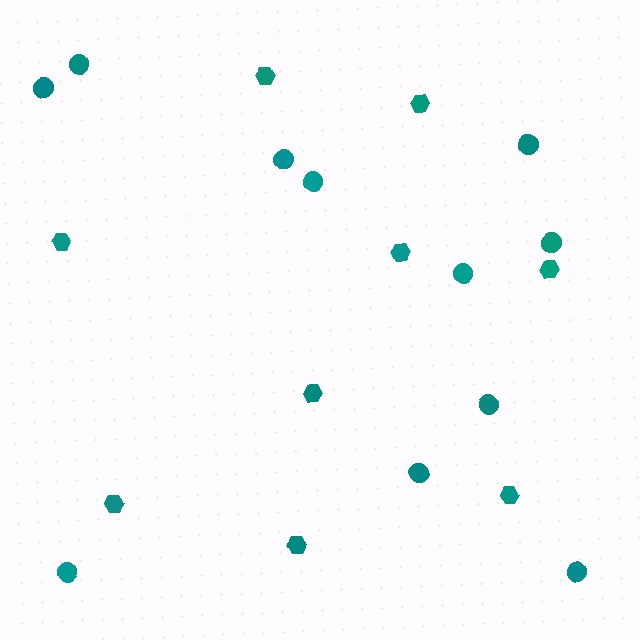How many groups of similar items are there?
There are 2 groups: one group of circles (11) and one group of hexagons (9).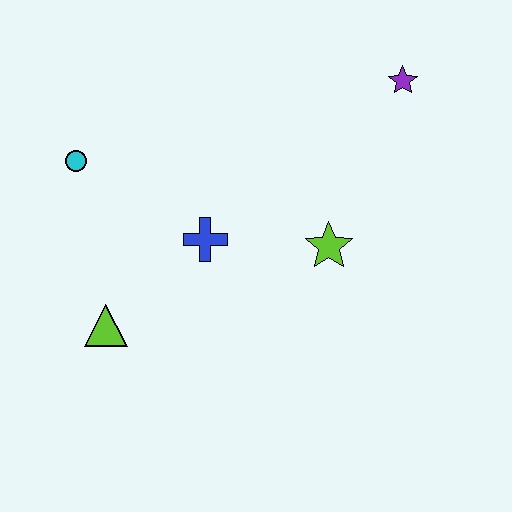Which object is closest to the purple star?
The lime star is closest to the purple star.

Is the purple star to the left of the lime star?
No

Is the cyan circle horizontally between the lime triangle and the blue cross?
No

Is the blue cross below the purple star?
Yes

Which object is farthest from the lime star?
The cyan circle is farthest from the lime star.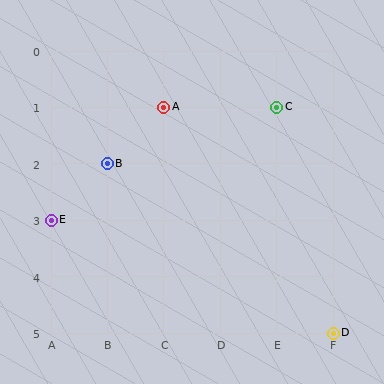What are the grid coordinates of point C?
Point C is at grid coordinates (E, 1).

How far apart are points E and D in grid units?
Points E and D are 5 columns and 2 rows apart (about 5.4 grid units diagonally).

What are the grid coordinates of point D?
Point D is at grid coordinates (F, 5).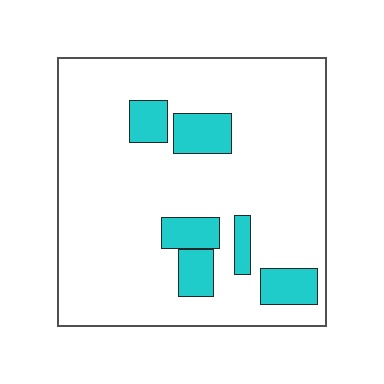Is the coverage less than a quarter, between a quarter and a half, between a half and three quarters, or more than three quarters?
Less than a quarter.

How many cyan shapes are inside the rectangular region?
6.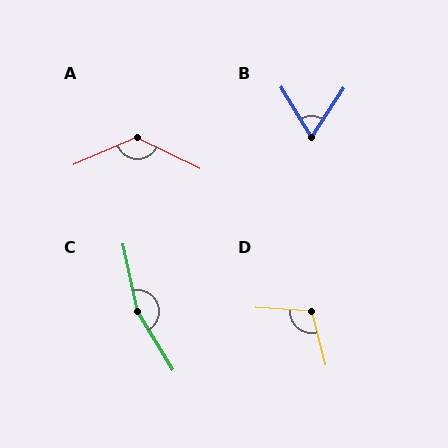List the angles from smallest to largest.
B (64°), D (107°), A (130°), C (161°).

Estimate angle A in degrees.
Approximately 130 degrees.